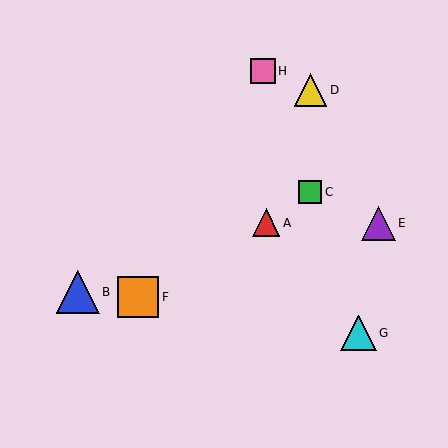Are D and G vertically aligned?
No, D is at x≈310 and G is at x≈359.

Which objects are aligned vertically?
Objects C, D are aligned vertically.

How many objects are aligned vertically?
2 objects (C, D) are aligned vertically.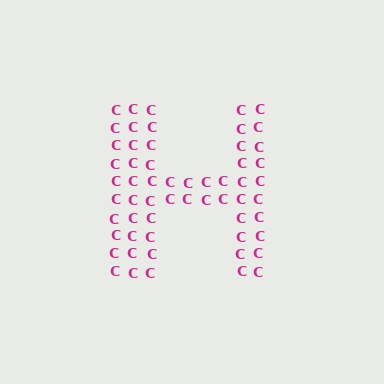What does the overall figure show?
The overall figure shows the letter H.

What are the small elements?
The small elements are letter C's.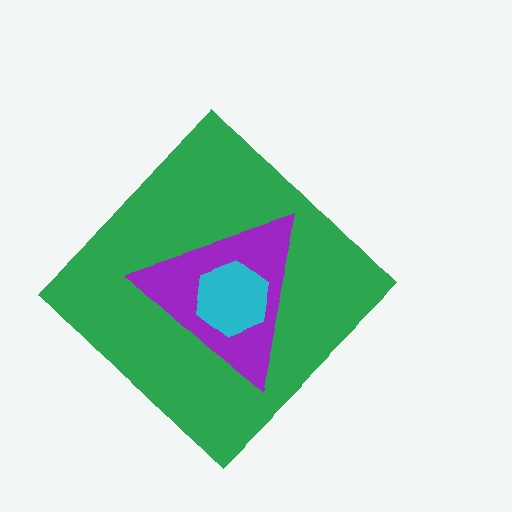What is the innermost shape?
The cyan hexagon.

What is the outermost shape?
The green diamond.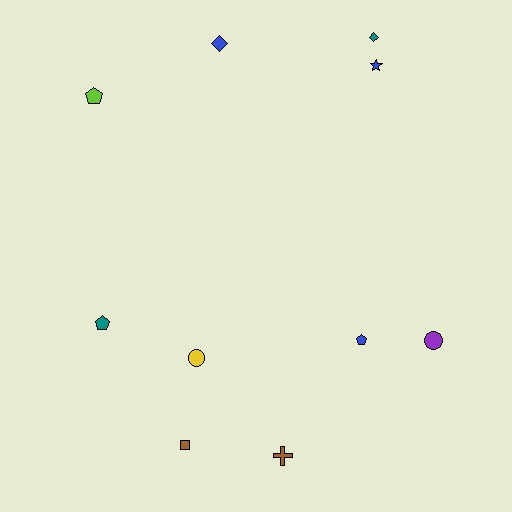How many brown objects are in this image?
There are 2 brown objects.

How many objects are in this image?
There are 10 objects.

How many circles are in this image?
There are 2 circles.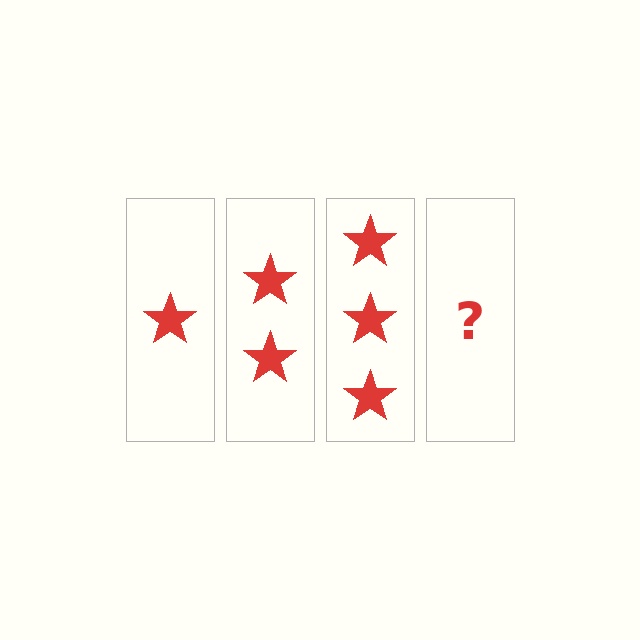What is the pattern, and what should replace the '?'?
The pattern is that each step adds one more star. The '?' should be 4 stars.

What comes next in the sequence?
The next element should be 4 stars.